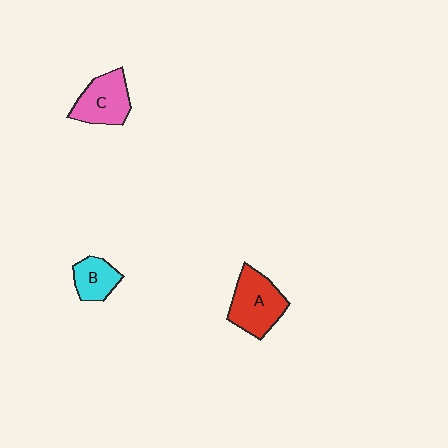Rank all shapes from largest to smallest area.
From largest to smallest: A (red), C (pink), B (cyan).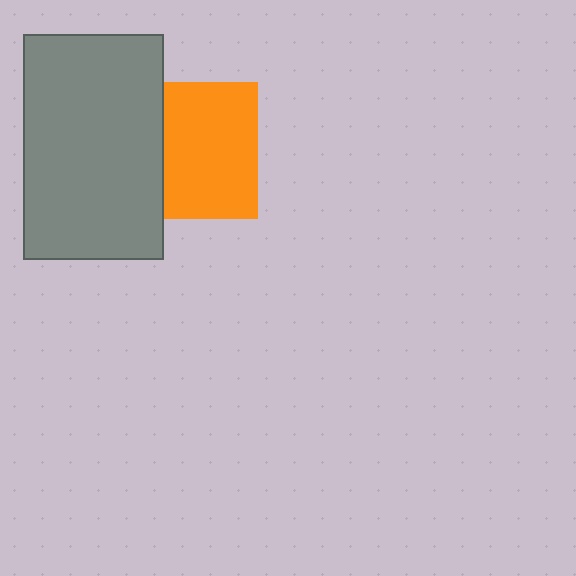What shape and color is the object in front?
The object in front is a gray rectangle.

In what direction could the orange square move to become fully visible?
The orange square could move right. That would shift it out from behind the gray rectangle entirely.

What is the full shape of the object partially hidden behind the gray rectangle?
The partially hidden object is an orange square.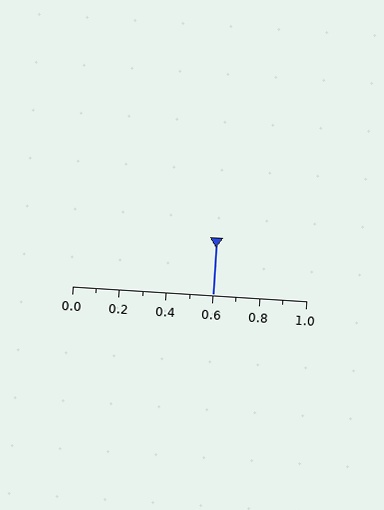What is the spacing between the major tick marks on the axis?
The major ticks are spaced 0.2 apart.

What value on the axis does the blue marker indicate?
The marker indicates approximately 0.6.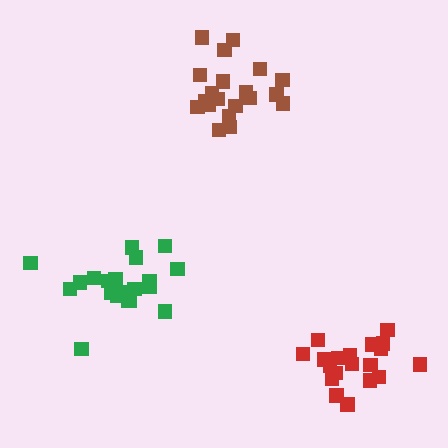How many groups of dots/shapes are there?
There are 3 groups.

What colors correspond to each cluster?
The clusters are colored: brown, green, red.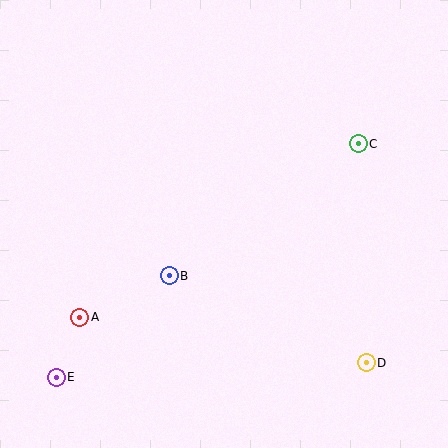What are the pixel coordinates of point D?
Point D is at (366, 363).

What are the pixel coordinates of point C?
Point C is at (358, 144).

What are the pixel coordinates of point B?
Point B is at (169, 276).